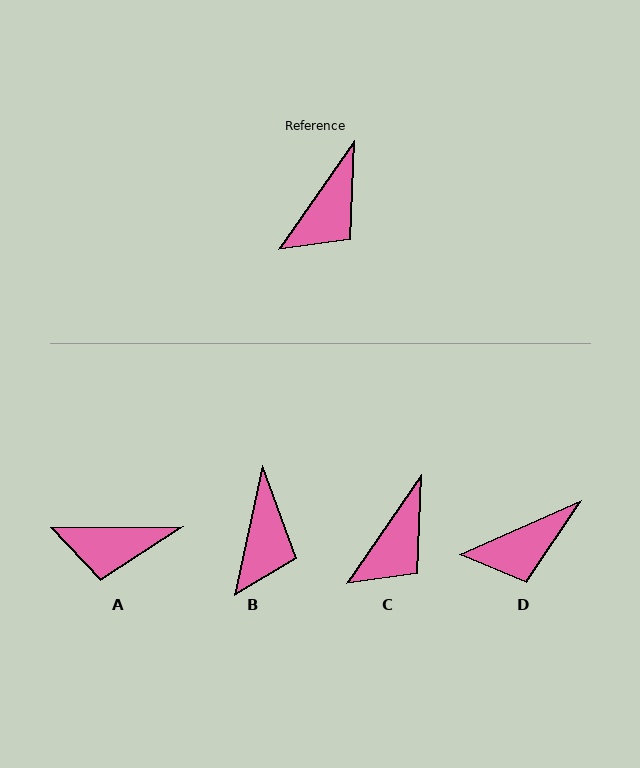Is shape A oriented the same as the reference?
No, it is off by about 55 degrees.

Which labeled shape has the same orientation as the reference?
C.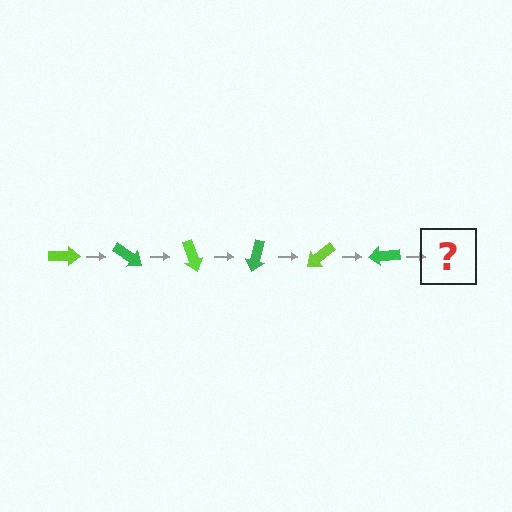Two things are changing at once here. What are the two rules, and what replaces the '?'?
The two rules are that it rotates 35 degrees each step and the color cycles through lime and green. The '?' should be a lime arrow, rotated 210 degrees from the start.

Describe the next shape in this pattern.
It should be a lime arrow, rotated 210 degrees from the start.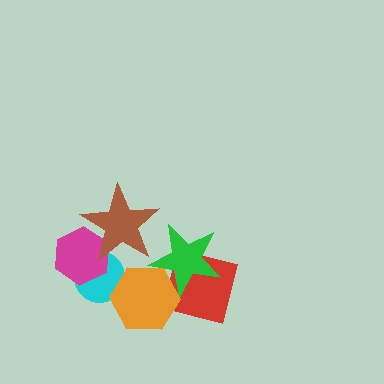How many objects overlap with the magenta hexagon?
2 objects overlap with the magenta hexagon.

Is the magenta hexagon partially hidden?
Yes, it is partially covered by another shape.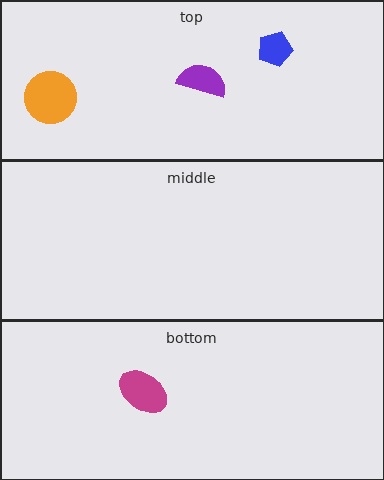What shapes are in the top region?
The orange circle, the blue pentagon, the purple semicircle.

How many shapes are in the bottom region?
1.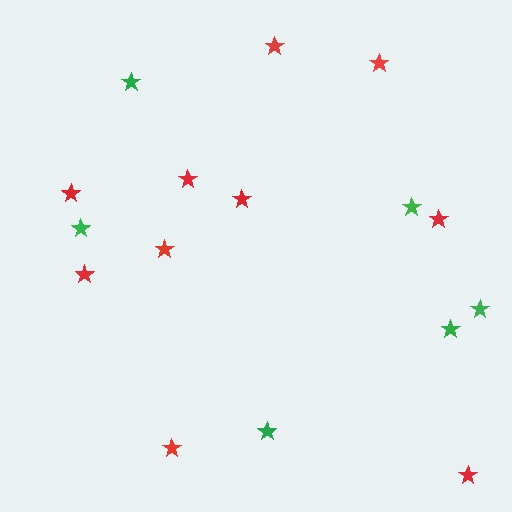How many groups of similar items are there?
There are 2 groups: one group of red stars (10) and one group of green stars (6).